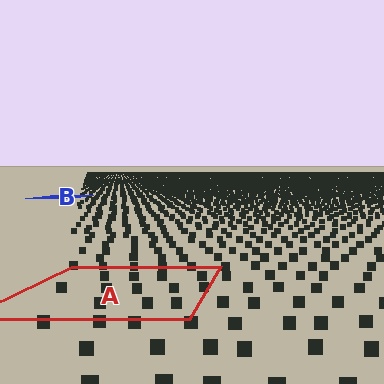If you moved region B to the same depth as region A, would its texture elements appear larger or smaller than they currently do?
They would appear larger. At a closer depth, the same texture elements are projected at a bigger on-screen size.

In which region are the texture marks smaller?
The texture marks are smaller in region B, because it is farther away.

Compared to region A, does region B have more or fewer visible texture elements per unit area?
Region B has more texture elements per unit area — they are packed more densely because it is farther away.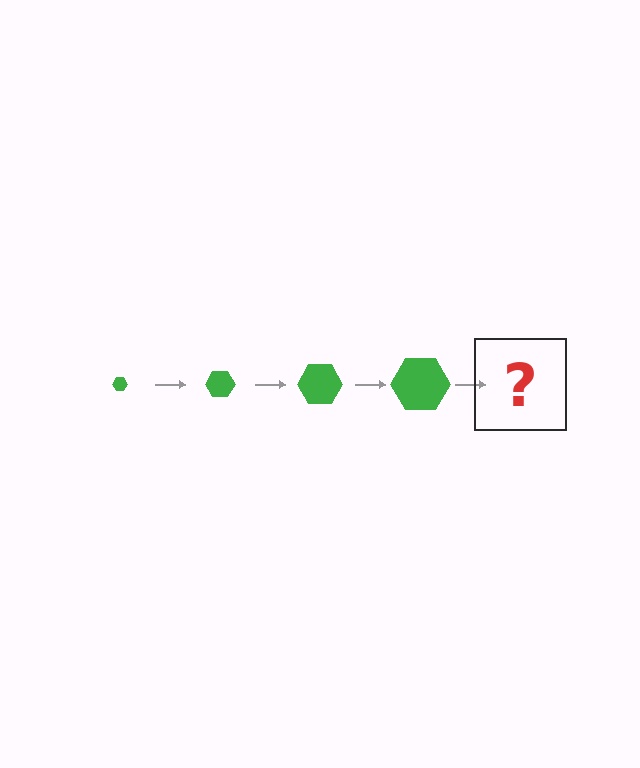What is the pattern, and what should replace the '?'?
The pattern is that the hexagon gets progressively larger each step. The '?' should be a green hexagon, larger than the previous one.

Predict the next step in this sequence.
The next step is a green hexagon, larger than the previous one.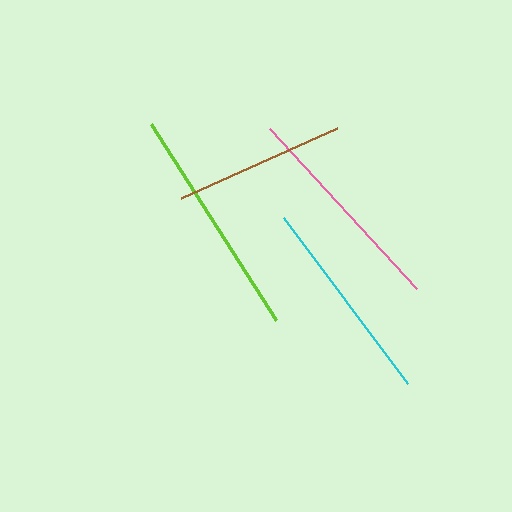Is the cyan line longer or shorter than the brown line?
The cyan line is longer than the brown line.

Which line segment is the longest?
The lime line is the longest at approximately 232 pixels.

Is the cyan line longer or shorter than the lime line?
The lime line is longer than the cyan line.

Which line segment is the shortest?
The brown line is the shortest at approximately 172 pixels.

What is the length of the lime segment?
The lime segment is approximately 232 pixels long.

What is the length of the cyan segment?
The cyan segment is approximately 208 pixels long.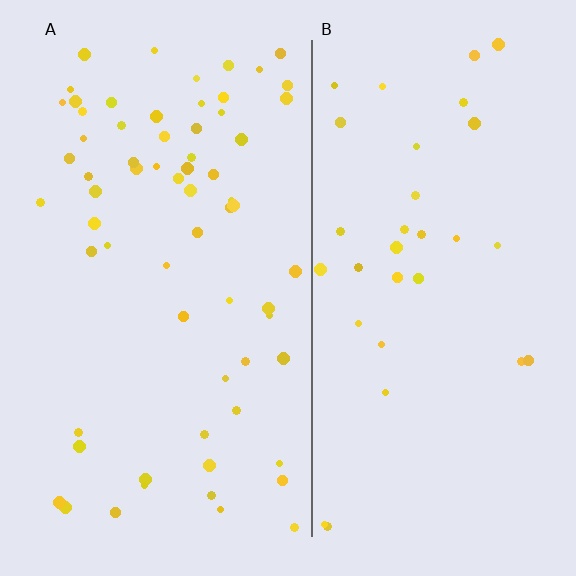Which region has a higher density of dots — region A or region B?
A (the left).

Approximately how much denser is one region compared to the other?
Approximately 2.1× — region A over region B.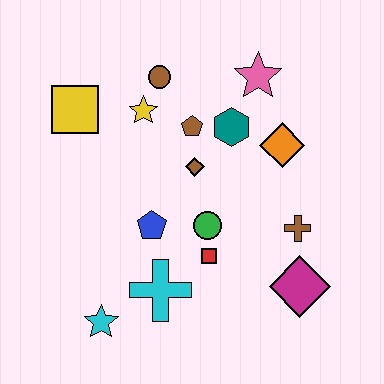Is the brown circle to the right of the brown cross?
No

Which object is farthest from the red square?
The yellow square is farthest from the red square.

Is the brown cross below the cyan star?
No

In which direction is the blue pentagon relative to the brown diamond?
The blue pentagon is below the brown diamond.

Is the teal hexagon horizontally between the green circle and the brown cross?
Yes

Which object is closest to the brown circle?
The yellow star is closest to the brown circle.